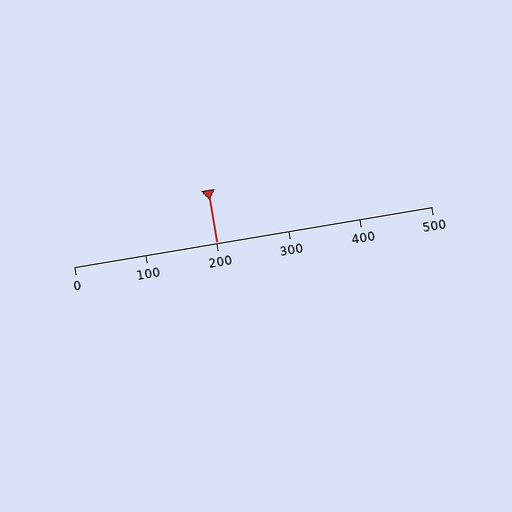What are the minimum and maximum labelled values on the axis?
The axis runs from 0 to 500.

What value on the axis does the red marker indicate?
The marker indicates approximately 200.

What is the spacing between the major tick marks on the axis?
The major ticks are spaced 100 apart.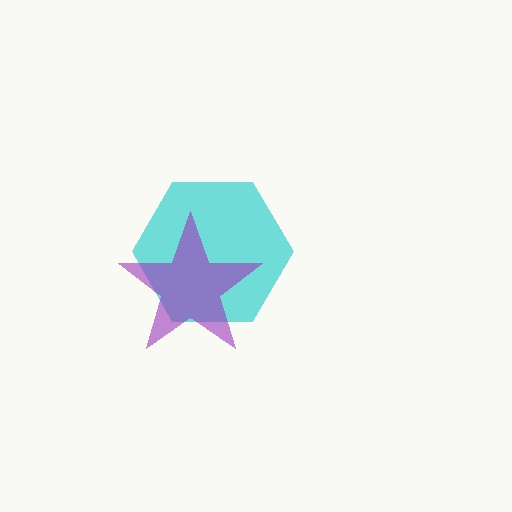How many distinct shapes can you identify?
There are 2 distinct shapes: a cyan hexagon, a purple star.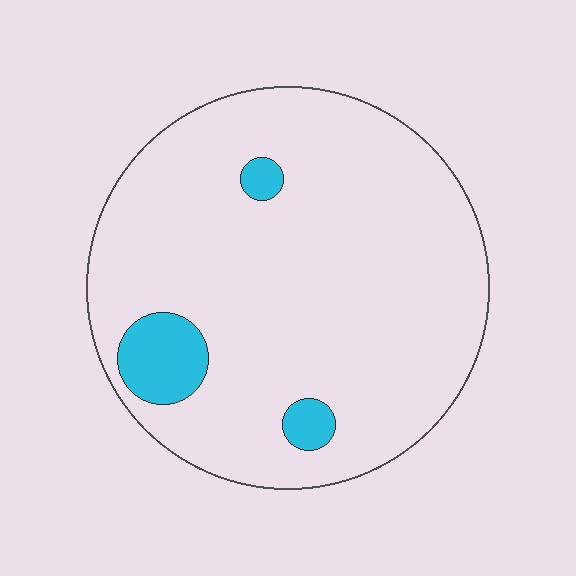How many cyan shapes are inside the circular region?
3.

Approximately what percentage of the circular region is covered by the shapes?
Approximately 10%.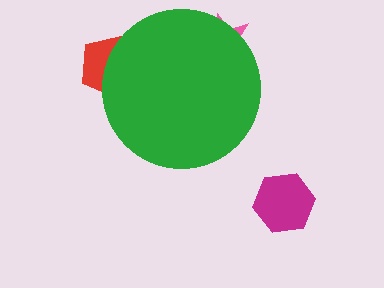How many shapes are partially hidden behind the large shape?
2 shapes are partially hidden.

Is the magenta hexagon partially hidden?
No, the magenta hexagon is fully visible.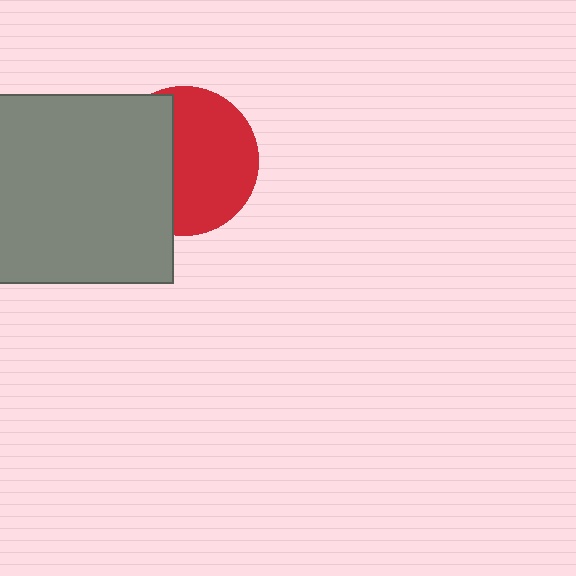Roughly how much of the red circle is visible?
About half of it is visible (roughly 59%).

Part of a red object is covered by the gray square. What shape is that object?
It is a circle.